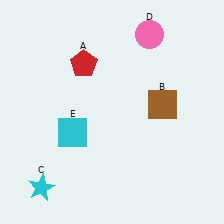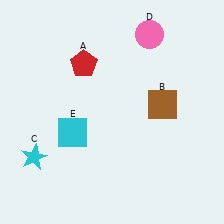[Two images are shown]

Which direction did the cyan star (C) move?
The cyan star (C) moved up.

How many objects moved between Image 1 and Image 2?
1 object moved between the two images.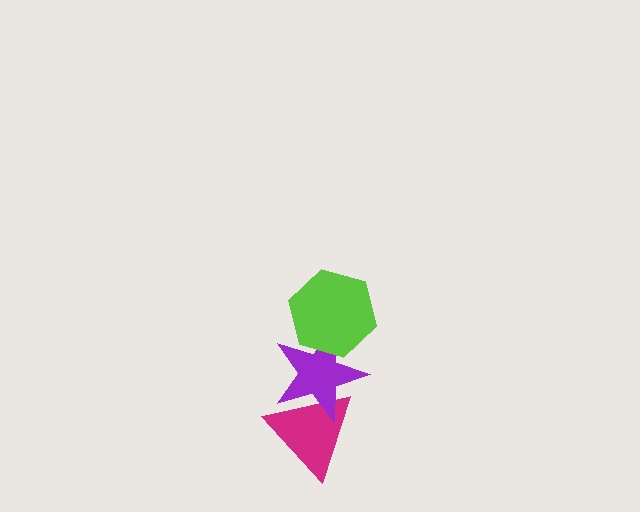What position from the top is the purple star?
The purple star is 2nd from the top.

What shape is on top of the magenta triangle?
The purple star is on top of the magenta triangle.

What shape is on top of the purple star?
The lime hexagon is on top of the purple star.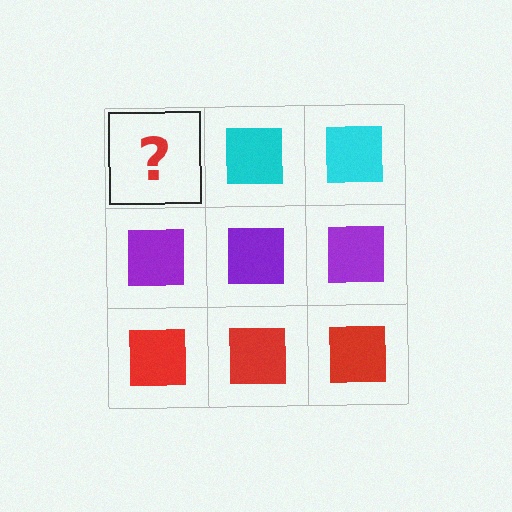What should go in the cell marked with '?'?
The missing cell should contain a cyan square.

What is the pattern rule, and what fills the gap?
The rule is that each row has a consistent color. The gap should be filled with a cyan square.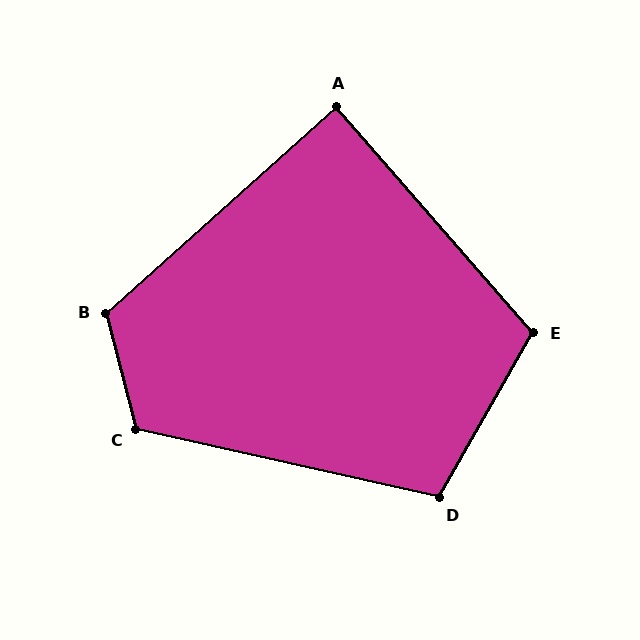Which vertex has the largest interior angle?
B, at approximately 118 degrees.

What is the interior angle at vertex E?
Approximately 109 degrees (obtuse).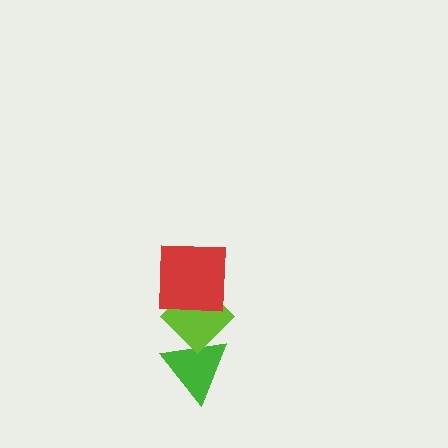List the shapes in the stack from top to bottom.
From top to bottom: the red square, the lime diamond, the green triangle.